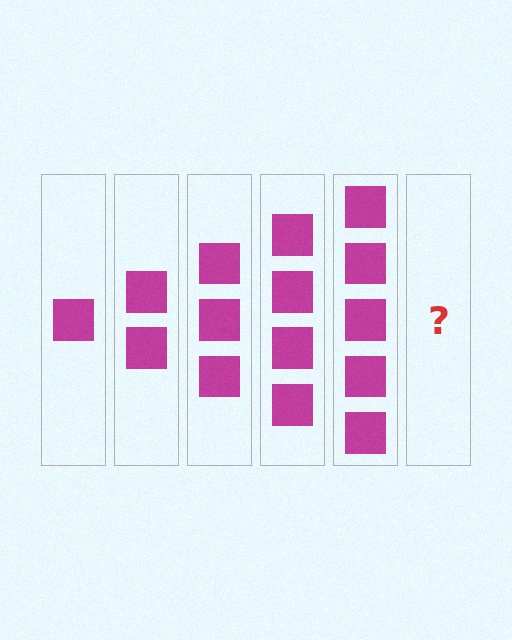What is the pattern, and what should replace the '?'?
The pattern is that each step adds one more square. The '?' should be 6 squares.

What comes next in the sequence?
The next element should be 6 squares.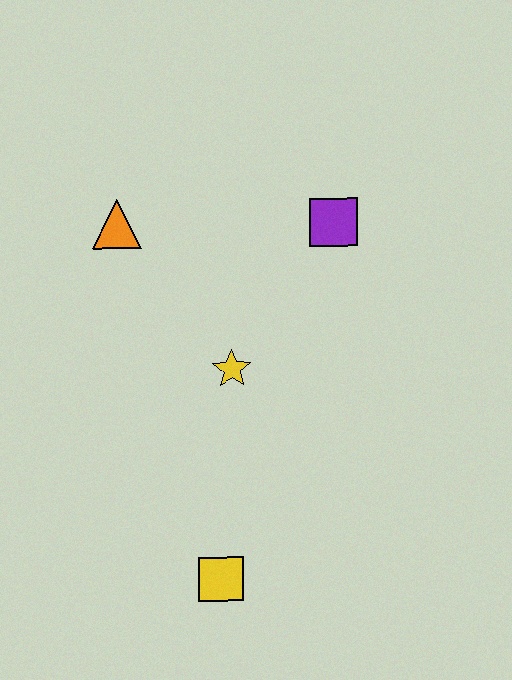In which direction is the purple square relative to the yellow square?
The purple square is above the yellow square.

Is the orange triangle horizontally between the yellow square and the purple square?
No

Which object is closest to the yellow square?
The yellow star is closest to the yellow square.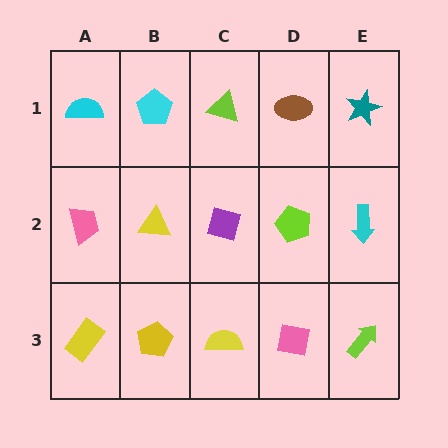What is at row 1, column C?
A lime triangle.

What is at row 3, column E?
A lime arrow.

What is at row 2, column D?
A lime pentagon.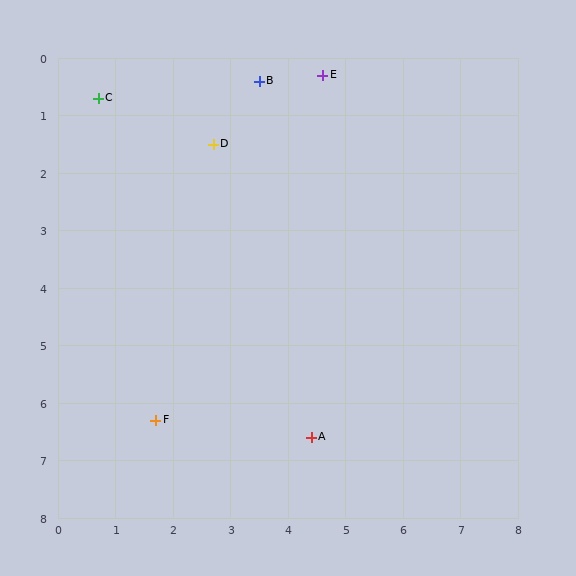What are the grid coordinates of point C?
Point C is at approximately (0.7, 0.7).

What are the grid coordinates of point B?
Point B is at approximately (3.5, 0.4).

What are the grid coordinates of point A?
Point A is at approximately (4.4, 6.6).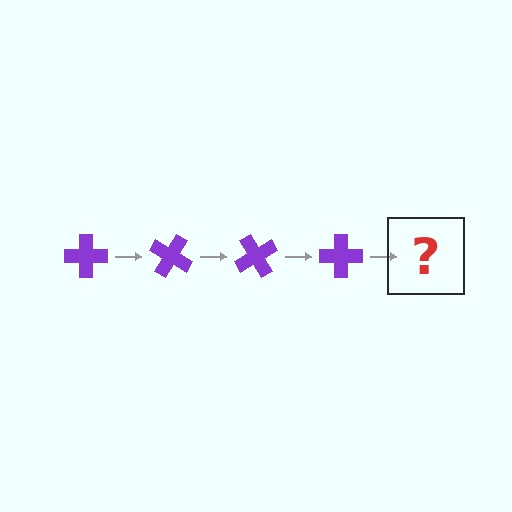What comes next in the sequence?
The next element should be a purple cross rotated 120 degrees.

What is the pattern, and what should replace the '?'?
The pattern is that the cross rotates 30 degrees each step. The '?' should be a purple cross rotated 120 degrees.